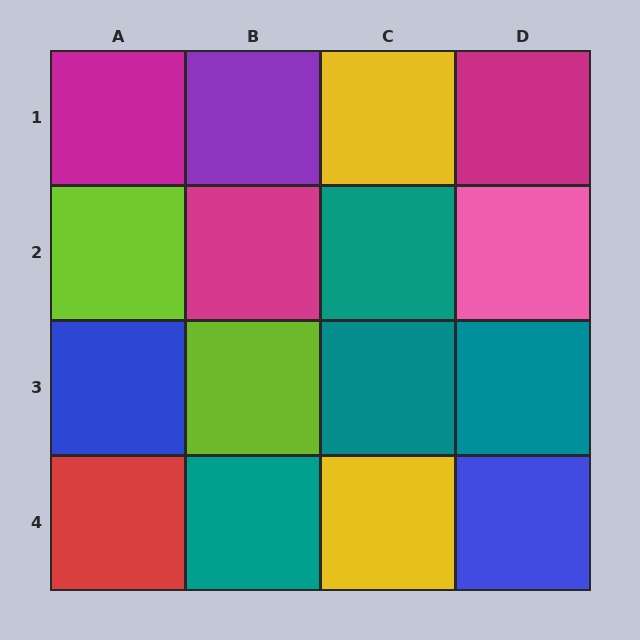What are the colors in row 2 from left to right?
Lime, magenta, teal, pink.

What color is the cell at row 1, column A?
Magenta.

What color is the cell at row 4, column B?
Teal.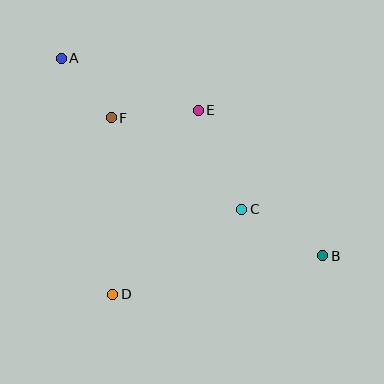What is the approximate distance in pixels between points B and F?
The distance between B and F is approximately 253 pixels.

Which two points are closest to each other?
Points A and F are closest to each other.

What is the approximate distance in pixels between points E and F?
The distance between E and F is approximately 87 pixels.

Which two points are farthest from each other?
Points A and B are farthest from each other.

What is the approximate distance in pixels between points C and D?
The distance between C and D is approximately 154 pixels.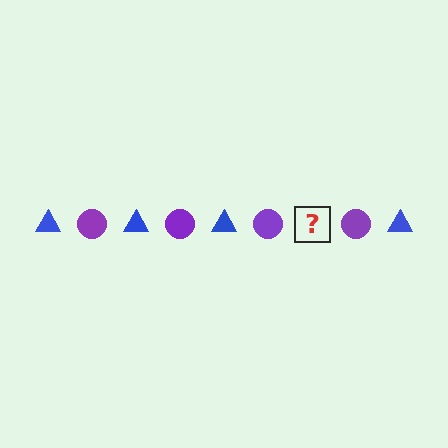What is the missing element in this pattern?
The missing element is a blue triangle.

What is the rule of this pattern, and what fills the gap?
The rule is that the pattern alternates between blue triangle and purple circle. The gap should be filled with a blue triangle.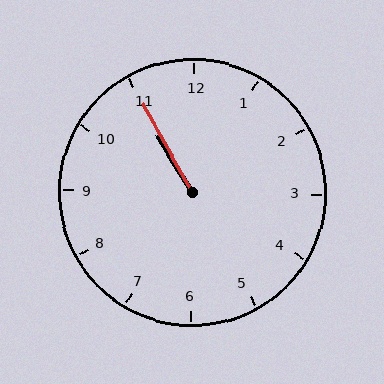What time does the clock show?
10:55.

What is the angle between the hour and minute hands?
Approximately 2 degrees.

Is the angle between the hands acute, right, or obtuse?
It is acute.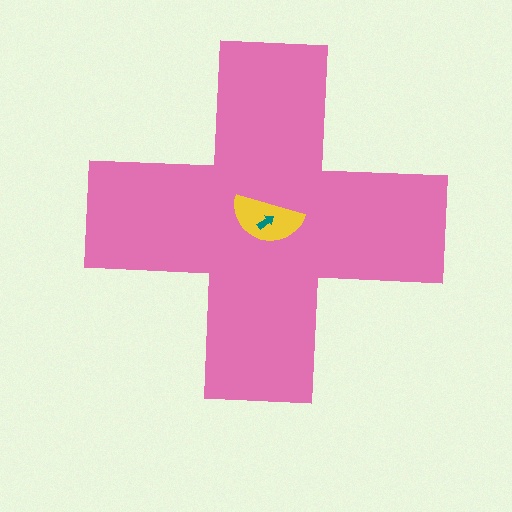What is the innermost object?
The teal arrow.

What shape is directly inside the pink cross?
The yellow semicircle.